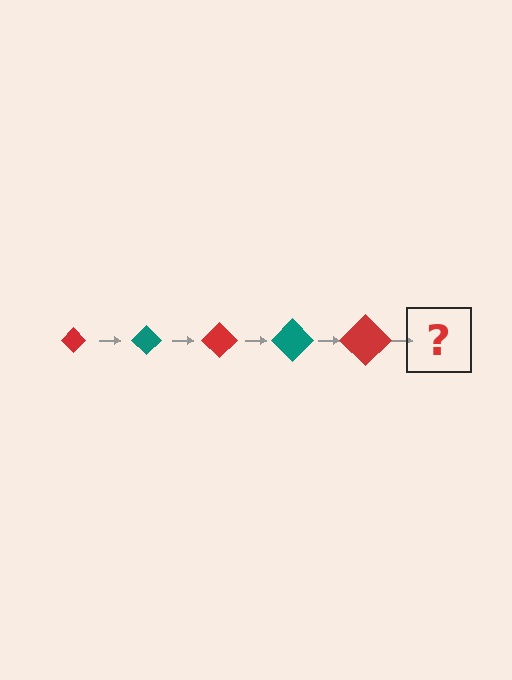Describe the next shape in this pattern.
It should be a teal diamond, larger than the previous one.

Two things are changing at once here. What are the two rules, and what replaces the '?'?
The two rules are that the diamond grows larger each step and the color cycles through red and teal. The '?' should be a teal diamond, larger than the previous one.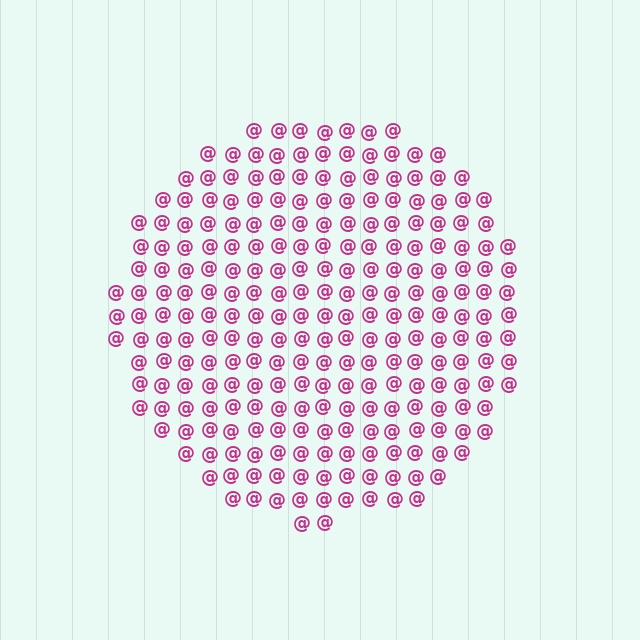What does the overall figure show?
The overall figure shows a circle.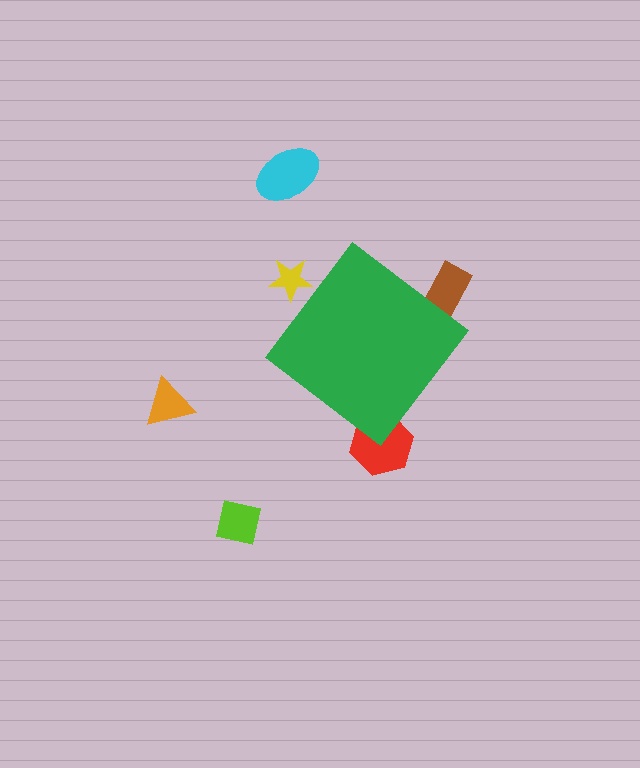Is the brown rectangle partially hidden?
Yes, the brown rectangle is partially hidden behind the green diamond.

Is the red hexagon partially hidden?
Yes, the red hexagon is partially hidden behind the green diamond.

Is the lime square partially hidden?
No, the lime square is fully visible.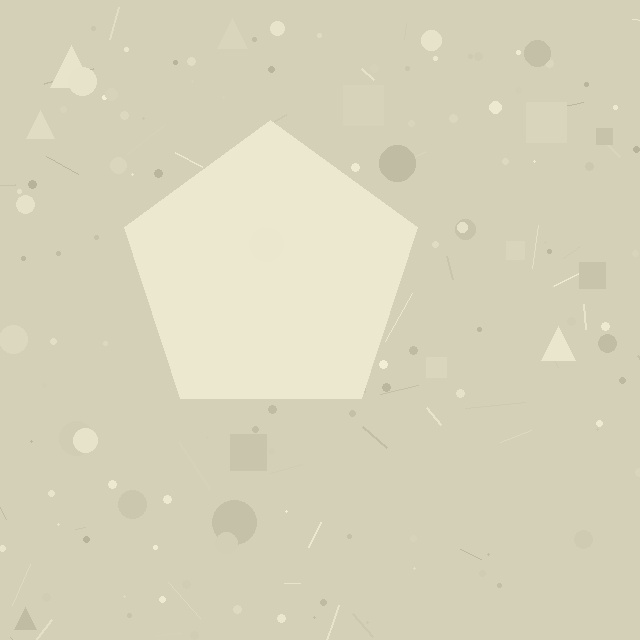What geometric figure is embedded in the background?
A pentagon is embedded in the background.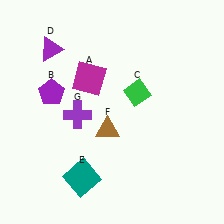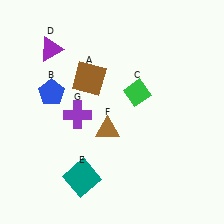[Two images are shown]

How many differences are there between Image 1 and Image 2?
There are 2 differences between the two images.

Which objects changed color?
A changed from magenta to brown. B changed from purple to blue.